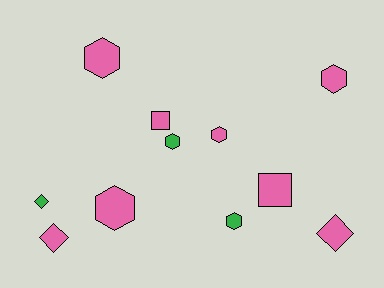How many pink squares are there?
There are 2 pink squares.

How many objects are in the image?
There are 11 objects.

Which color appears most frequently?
Pink, with 8 objects.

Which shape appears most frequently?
Hexagon, with 6 objects.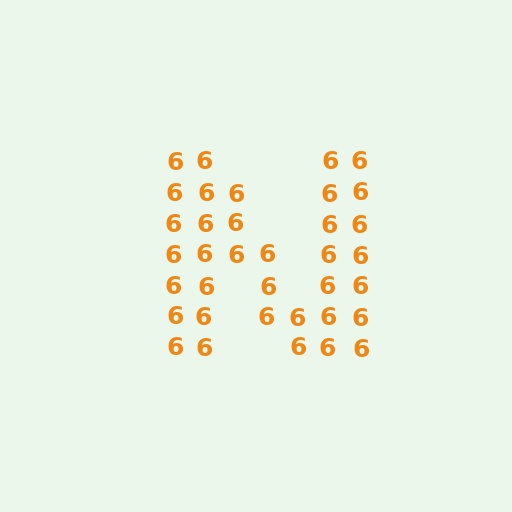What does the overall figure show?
The overall figure shows the letter N.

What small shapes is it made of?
It is made of small digit 6's.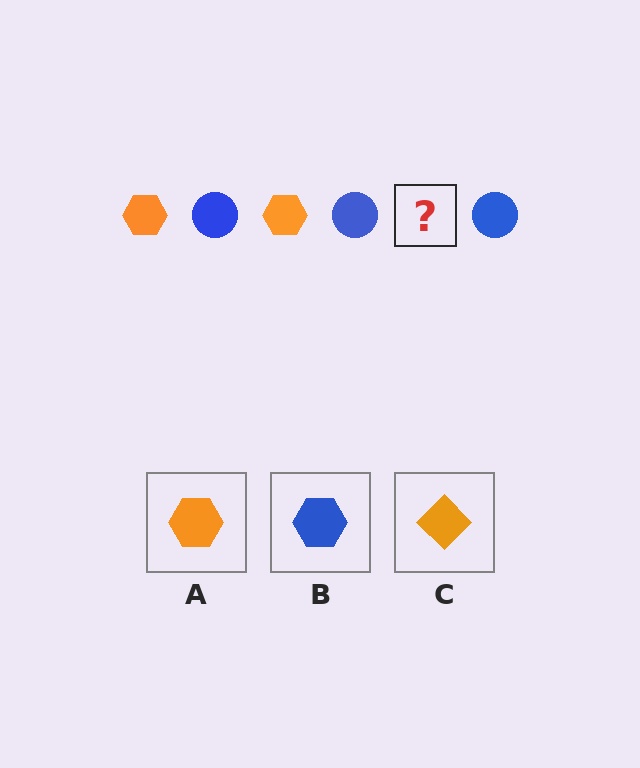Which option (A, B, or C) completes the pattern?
A.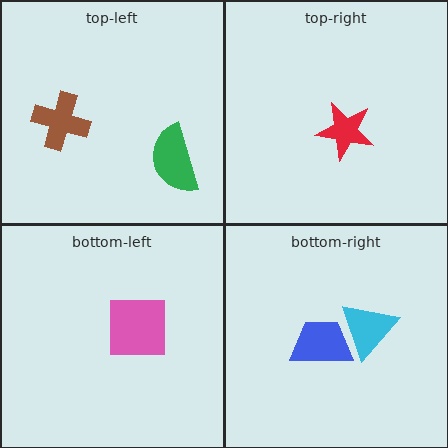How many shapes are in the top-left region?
2.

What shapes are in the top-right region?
The red star.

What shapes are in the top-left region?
The brown cross, the green semicircle.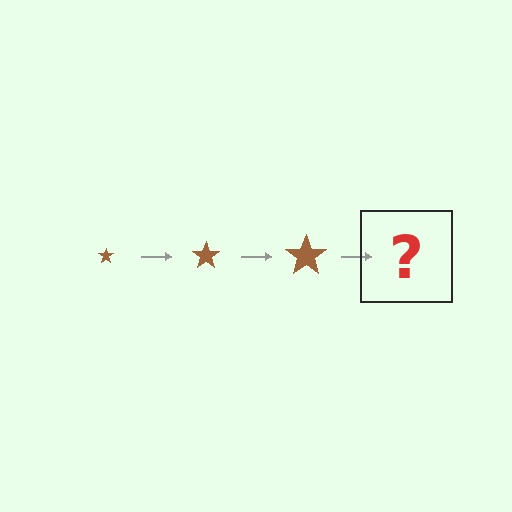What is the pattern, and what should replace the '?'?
The pattern is that the star gets progressively larger each step. The '?' should be a brown star, larger than the previous one.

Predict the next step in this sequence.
The next step is a brown star, larger than the previous one.